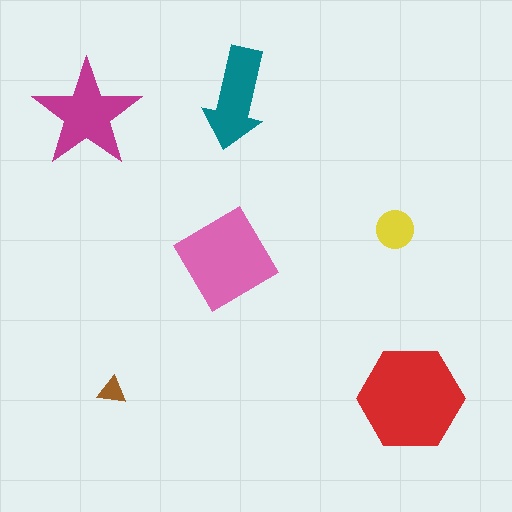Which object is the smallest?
The brown triangle.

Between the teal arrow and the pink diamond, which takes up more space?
The pink diamond.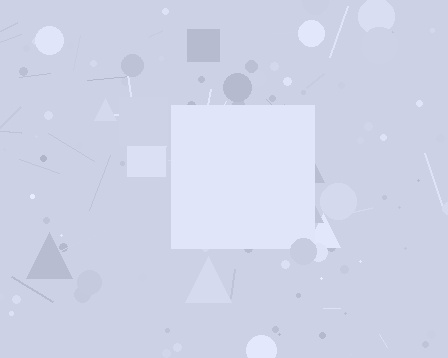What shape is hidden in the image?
A square is hidden in the image.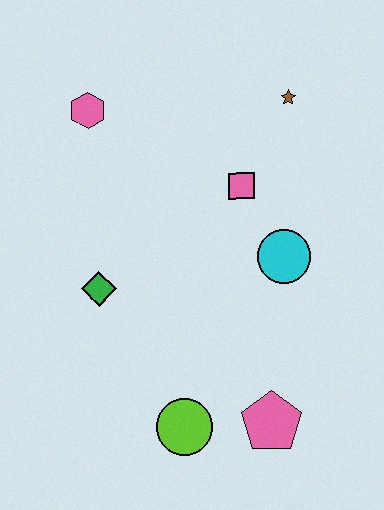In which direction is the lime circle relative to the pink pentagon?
The lime circle is to the left of the pink pentagon.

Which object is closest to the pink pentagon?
The lime circle is closest to the pink pentagon.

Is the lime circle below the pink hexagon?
Yes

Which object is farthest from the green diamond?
The brown star is farthest from the green diamond.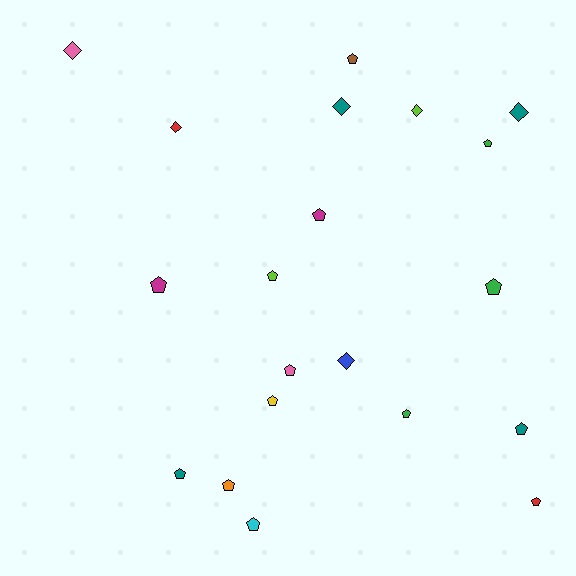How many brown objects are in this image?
There is 1 brown object.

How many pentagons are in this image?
There are 14 pentagons.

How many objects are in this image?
There are 20 objects.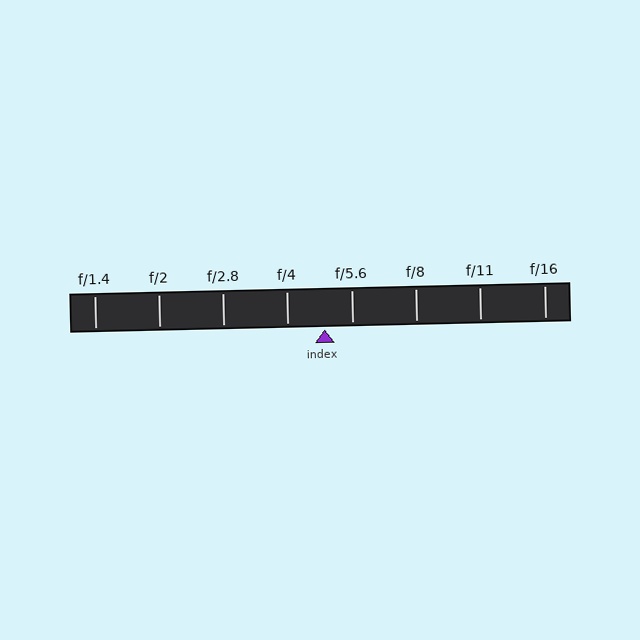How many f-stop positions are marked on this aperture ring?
There are 8 f-stop positions marked.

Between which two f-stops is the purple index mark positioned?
The index mark is between f/4 and f/5.6.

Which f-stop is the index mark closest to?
The index mark is closest to f/5.6.